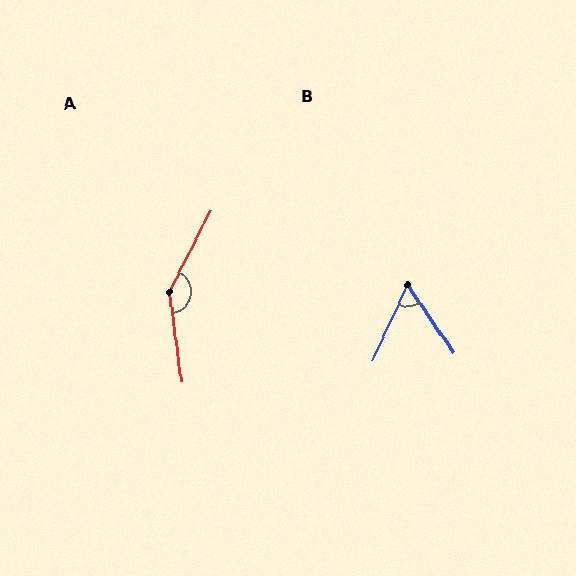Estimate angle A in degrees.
Approximately 145 degrees.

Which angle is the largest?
A, at approximately 145 degrees.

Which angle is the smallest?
B, at approximately 58 degrees.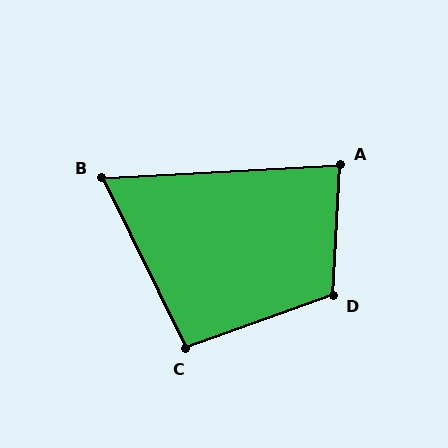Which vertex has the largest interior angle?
D, at approximately 113 degrees.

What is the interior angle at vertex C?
Approximately 96 degrees (obtuse).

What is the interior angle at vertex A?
Approximately 84 degrees (acute).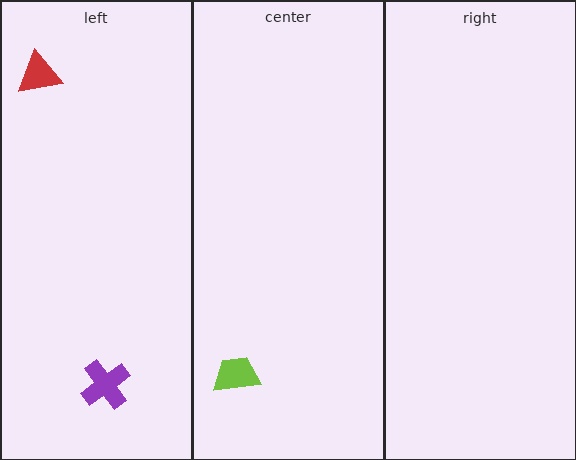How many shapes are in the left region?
2.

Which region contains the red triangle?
The left region.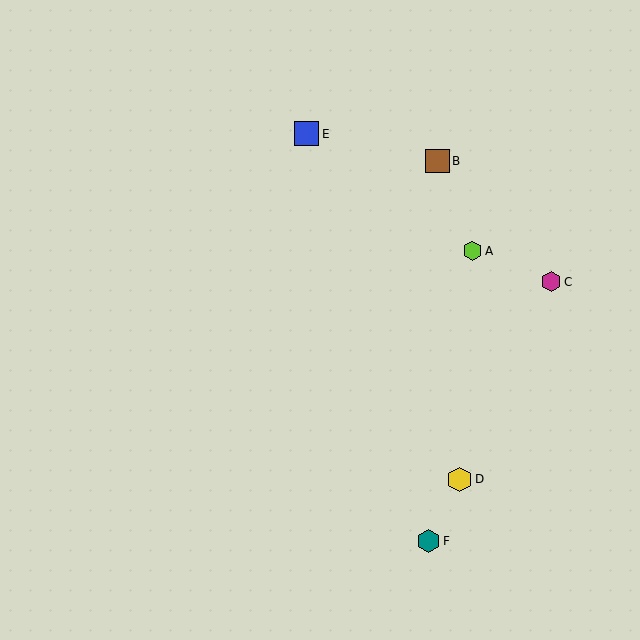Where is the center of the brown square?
The center of the brown square is at (437, 161).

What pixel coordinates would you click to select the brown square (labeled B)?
Click at (437, 161) to select the brown square B.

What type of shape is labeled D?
Shape D is a yellow hexagon.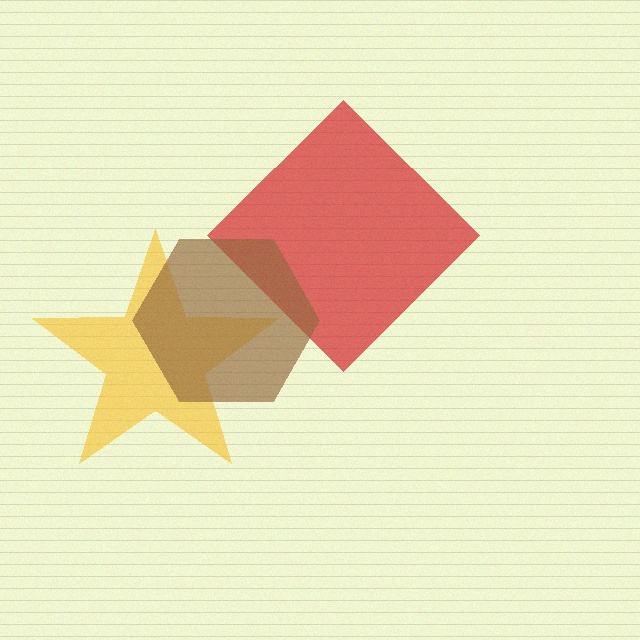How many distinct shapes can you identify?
There are 3 distinct shapes: a yellow star, a red diamond, a brown hexagon.